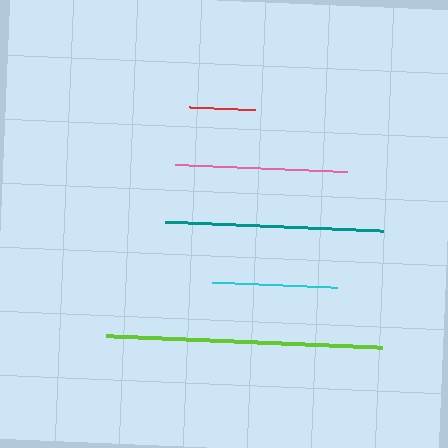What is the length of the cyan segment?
The cyan segment is approximately 126 pixels long.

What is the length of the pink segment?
The pink segment is approximately 172 pixels long.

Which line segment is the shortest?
The red line is the shortest at approximately 66 pixels.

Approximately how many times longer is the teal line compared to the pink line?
The teal line is approximately 1.3 times the length of the pink line.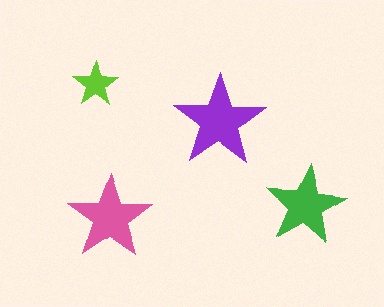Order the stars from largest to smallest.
the purple one, the pink one, the green one, the lime one.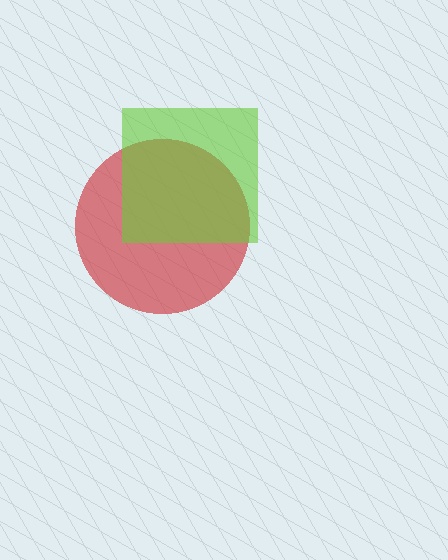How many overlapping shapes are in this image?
There are 2 overlapping shapes in the image.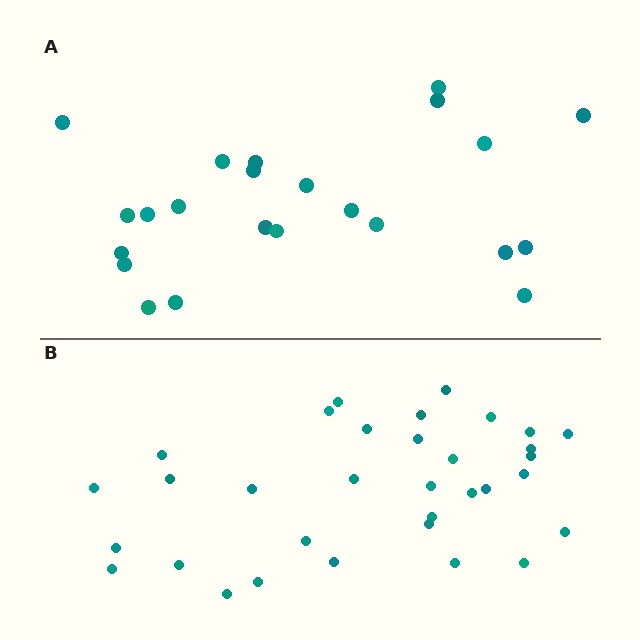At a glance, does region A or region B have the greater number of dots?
Region B (the bottom region) has more dots.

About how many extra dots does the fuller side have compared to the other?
Region B has roughly 10 or so more dots than region A.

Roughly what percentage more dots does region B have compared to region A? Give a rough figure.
About 45% more.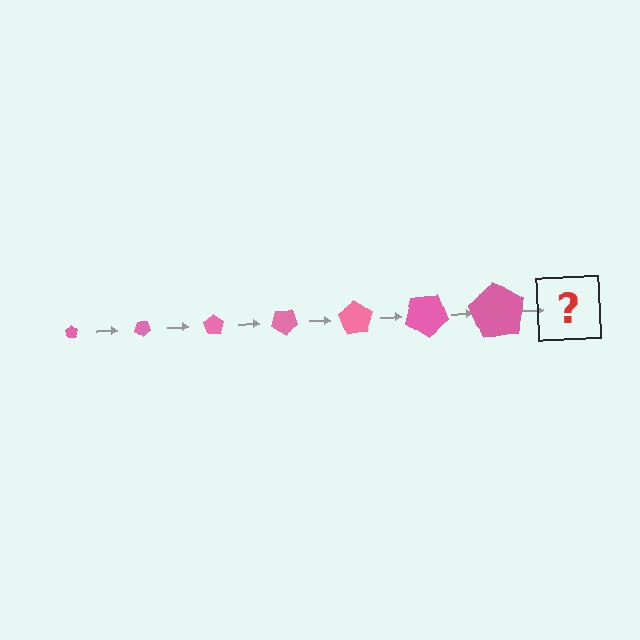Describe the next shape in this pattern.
It should be a pentagon, larger than the previous one and rotated 245 degrees from the start.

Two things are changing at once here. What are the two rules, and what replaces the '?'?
The two rules are that the pentagon grows larger each step and it rotates 35 degrees each step. The '?' should be a pentagon, larger than the previous one and rotated 245 degrees from the start.